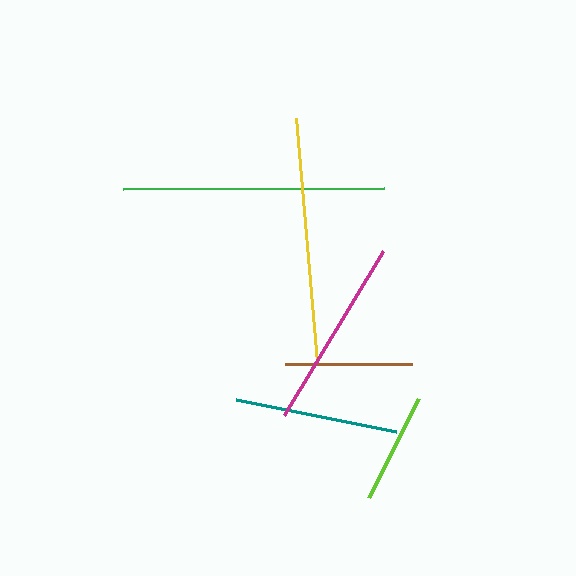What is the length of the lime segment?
The lime segment is approximately 112 pixels long.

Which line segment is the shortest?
The lime line is the shortest at approximately 112 pixels.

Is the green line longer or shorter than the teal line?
The green line is longer than the teal line.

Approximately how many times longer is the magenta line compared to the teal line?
The magenta line is approximately 1.2 times the length of the teal line.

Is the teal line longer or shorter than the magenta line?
The magenta line is longer than the teal line.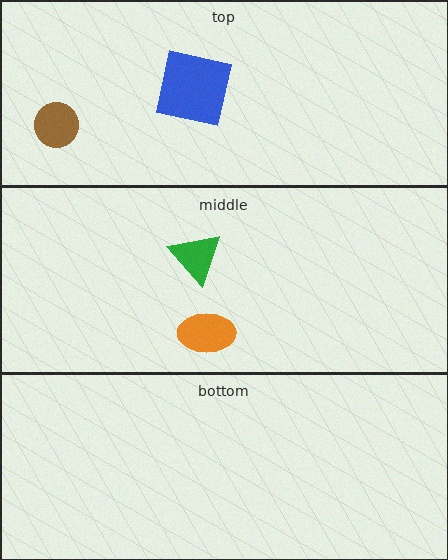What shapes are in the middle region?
The green triangle, the orange ellipse.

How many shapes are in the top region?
2.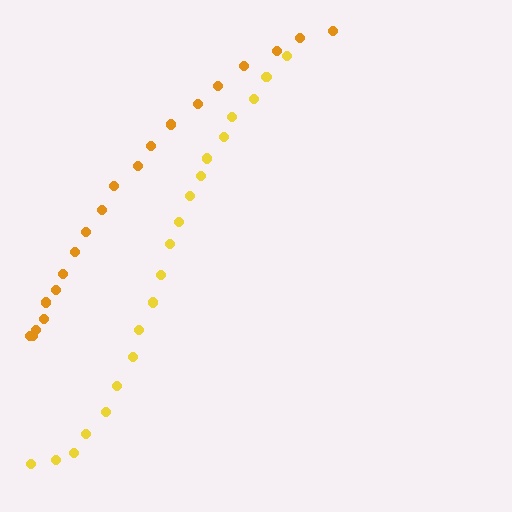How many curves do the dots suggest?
There are 2 distinct paths.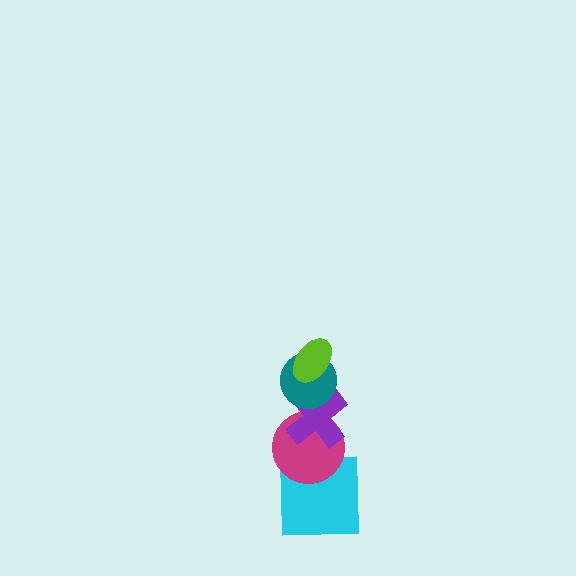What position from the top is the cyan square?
The cyan square is 5th from the top.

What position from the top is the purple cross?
The purple cross is 3rd from the top.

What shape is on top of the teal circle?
The lime ellipse is on top of the teal circle.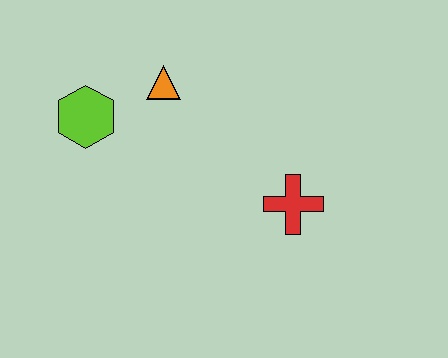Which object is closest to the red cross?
The orange triangle is closest to the red cross.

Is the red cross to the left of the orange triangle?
No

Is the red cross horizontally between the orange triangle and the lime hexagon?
No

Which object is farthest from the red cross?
The lime hexagon is farthest from the red cross.